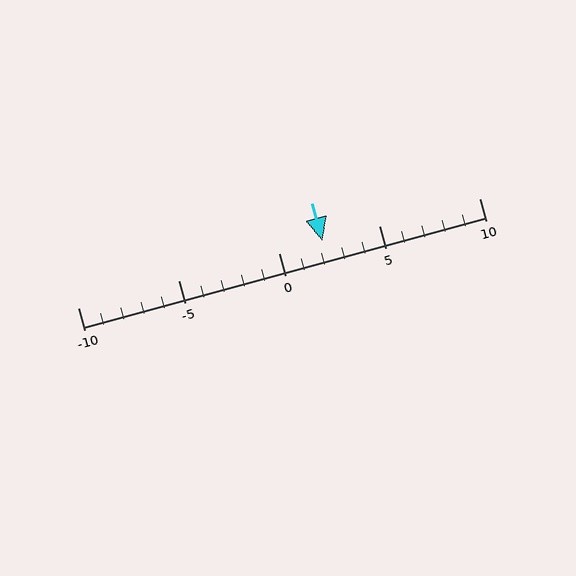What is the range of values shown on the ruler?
The ruler shows values from -10 to 10.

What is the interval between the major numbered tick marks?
The major tick marks are spaced 5 units apart.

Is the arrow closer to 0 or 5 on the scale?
The arrow is closer to 0.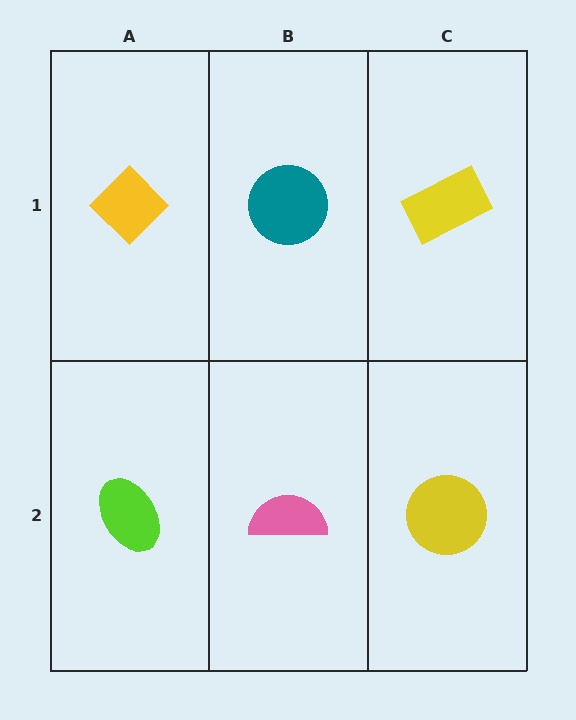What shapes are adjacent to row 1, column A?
A lime ellipse (row 2, column A), a teal circle (row 1, column B).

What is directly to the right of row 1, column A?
A teal circle.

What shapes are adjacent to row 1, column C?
A yellow circle (row 2, column C), a teal circle (row 1, column B).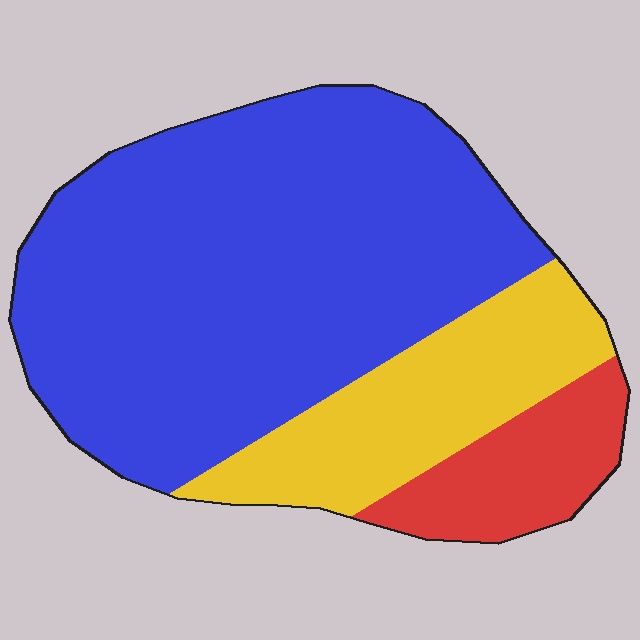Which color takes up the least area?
Red, at roughly 10%.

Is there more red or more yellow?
Yellow.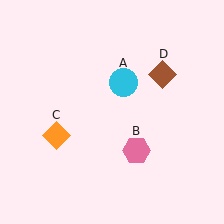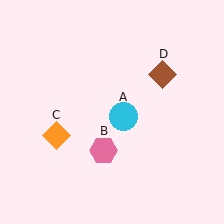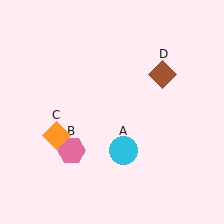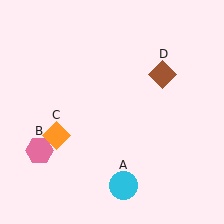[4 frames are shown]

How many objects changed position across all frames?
2 objects changed position: cyan circle (object A), pink hexagon (object B).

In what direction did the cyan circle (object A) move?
The cyan circle (object A) moved down.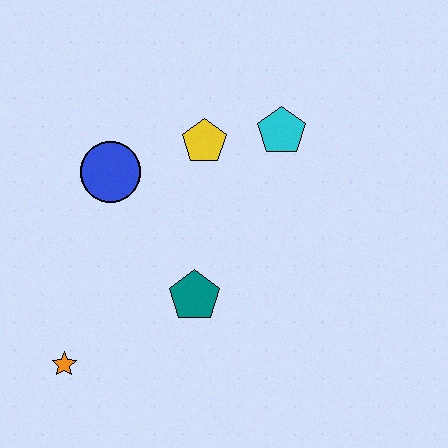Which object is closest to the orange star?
The teal pentagon is closest to the orange star.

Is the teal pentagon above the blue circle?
No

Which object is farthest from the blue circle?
The orange star is farthest from the blue circle.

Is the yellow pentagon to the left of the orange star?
No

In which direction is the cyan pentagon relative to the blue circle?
The cyan pentagon is to the right of the blue circle.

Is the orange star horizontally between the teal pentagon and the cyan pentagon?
No